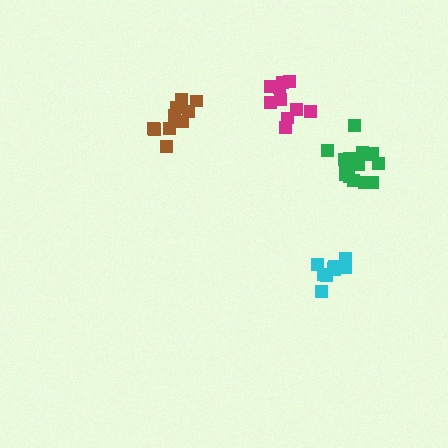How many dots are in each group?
Group 1: 10 dots, Group 2: 10 dots, Group 3: 9 dots, Group 4: 15 dots (44 total).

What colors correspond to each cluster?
The clusters are colored: magenta, brown, cyan, green.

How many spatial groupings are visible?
There are 4 spatial groupings.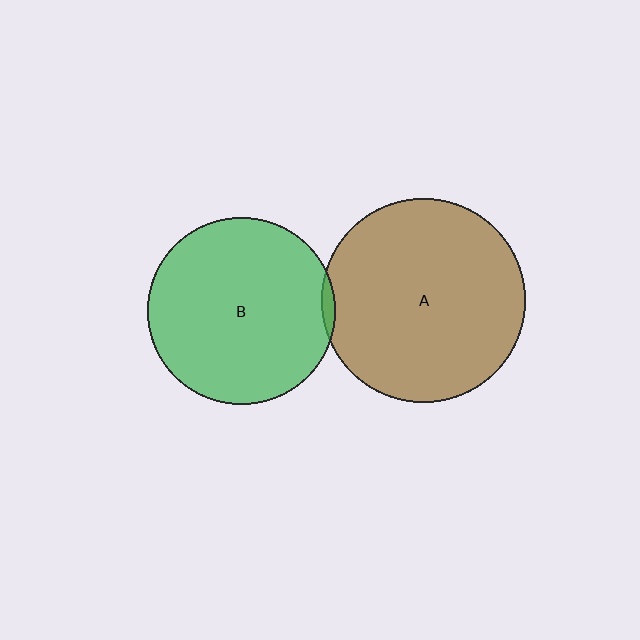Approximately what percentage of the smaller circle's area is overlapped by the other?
Approximately 5%.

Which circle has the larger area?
Circle A (brown).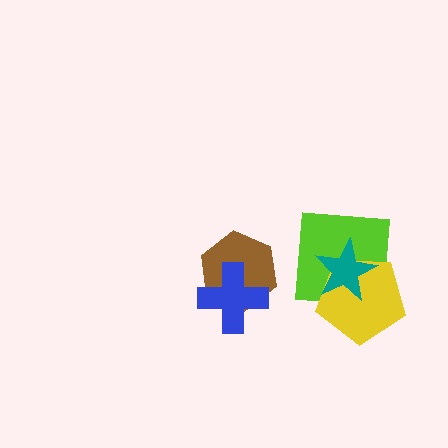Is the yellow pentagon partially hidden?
Yes, it is partially covered by another shape.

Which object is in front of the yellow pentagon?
The teal star is in front of the yellow pentagon.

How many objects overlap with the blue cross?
1 object overlaps with the blue cross.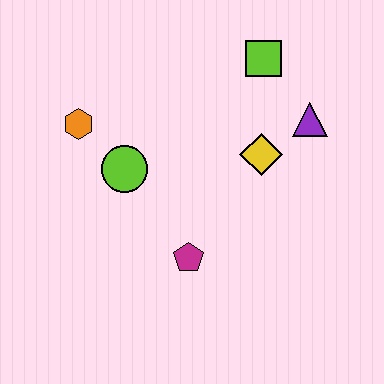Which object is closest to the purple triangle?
The yellow diamond is closest to the purple triangle.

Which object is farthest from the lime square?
The magenta pentagon is farthest from the lime square.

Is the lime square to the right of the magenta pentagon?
Yes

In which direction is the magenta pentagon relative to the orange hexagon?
The magenta pentagon is below the orange hexagon.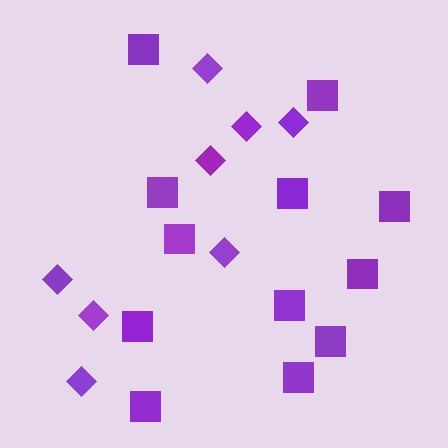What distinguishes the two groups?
There are 2 groups: one group of diamonds (8) and one group of squares (12).